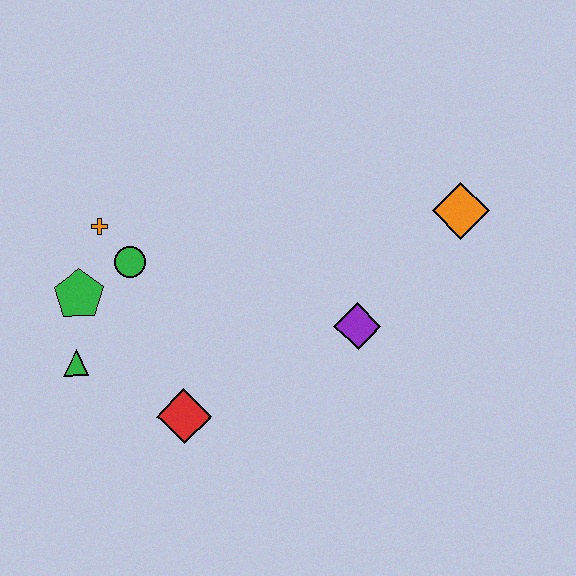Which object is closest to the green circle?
The orange cross is closest to the green circle.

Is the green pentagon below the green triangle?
No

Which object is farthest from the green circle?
The orange diamond is farthest from the green circle.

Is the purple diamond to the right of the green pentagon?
Yes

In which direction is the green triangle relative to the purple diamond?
The green triangle is to the left of the purple diamond.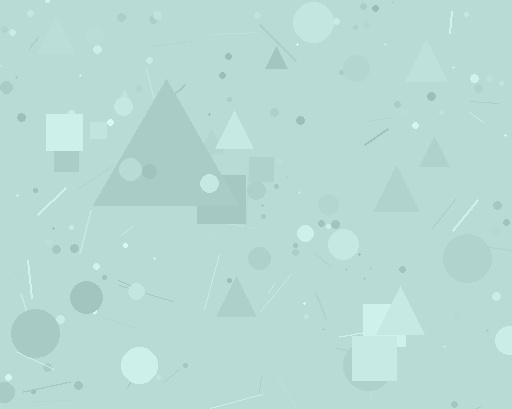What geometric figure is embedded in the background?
A triangle is embedded in the background.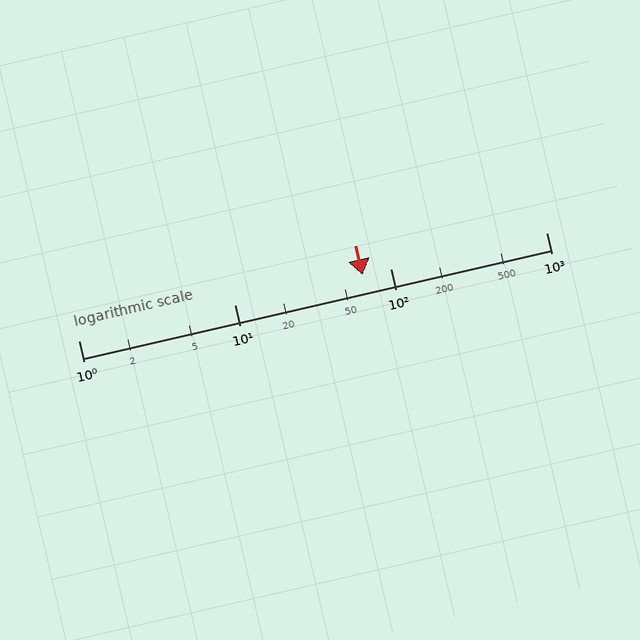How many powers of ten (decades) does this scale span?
The scale spans 3 decades, from 1 to 1000.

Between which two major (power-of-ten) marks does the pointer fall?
The pointer is between 10 and 100.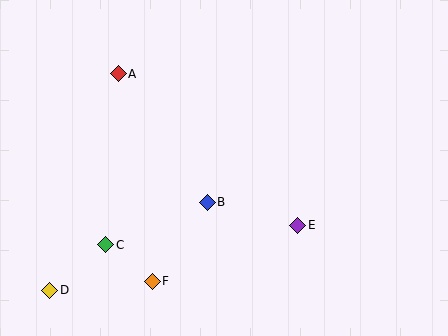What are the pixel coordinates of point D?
Point D is at (50, 290).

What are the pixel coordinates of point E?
Point E is at (298, 225).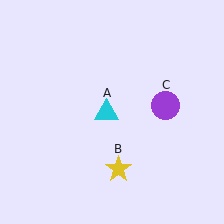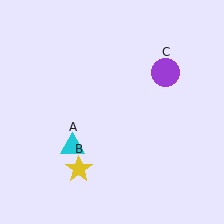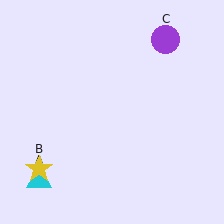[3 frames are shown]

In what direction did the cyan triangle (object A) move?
The cyan triangle (object A) moved down and to the left.